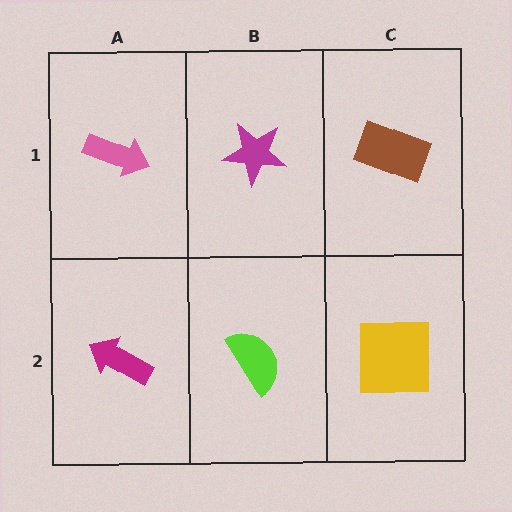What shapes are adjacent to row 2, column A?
A pink arrow (row 1, column A), a lime semicircle (row 2, column B).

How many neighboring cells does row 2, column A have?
2.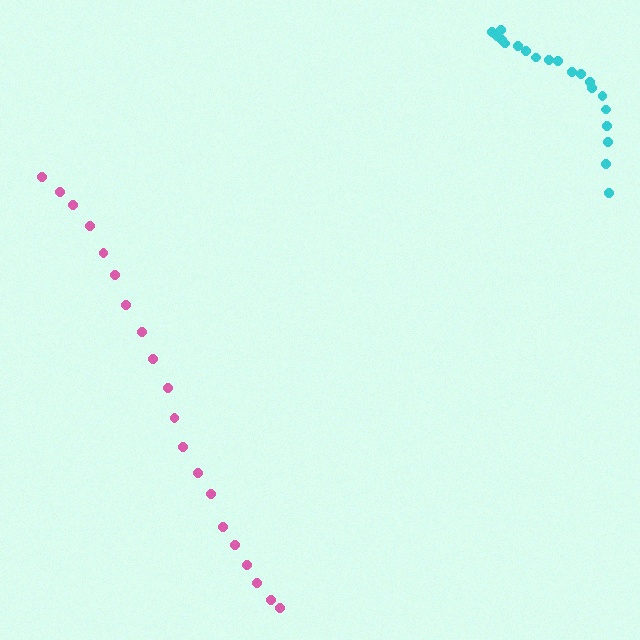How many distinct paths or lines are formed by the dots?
There are 2 distinct paths.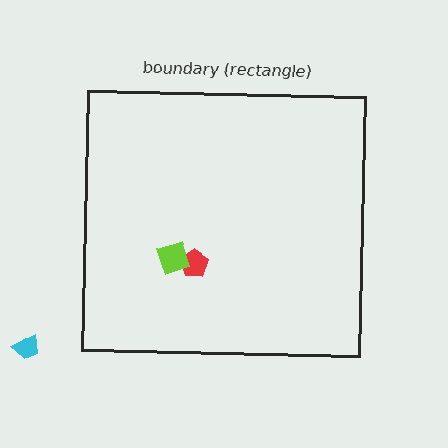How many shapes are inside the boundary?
2 inside, 1 outside.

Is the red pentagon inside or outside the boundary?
Inside.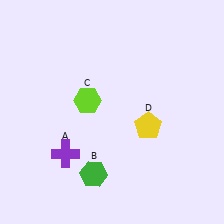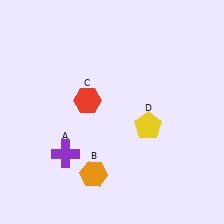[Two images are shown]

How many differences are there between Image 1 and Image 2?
There are 2 differences between the two images.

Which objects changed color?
B changed from green to orange. C changed from lime to red.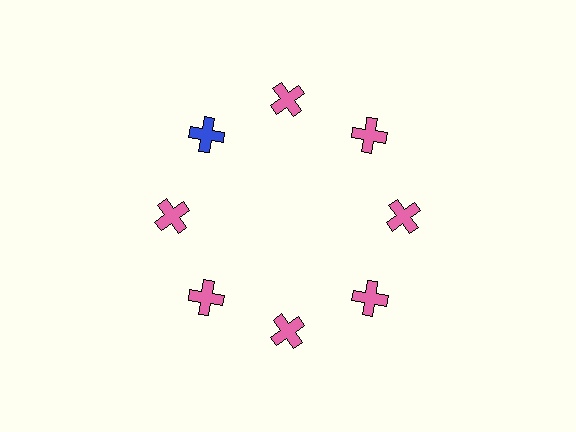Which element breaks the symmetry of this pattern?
The blue cross at roughly the 10 o'clock position breaks the symmetry. All other shapes are pink crosses.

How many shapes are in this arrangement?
There are 8 shapes arranged in a ring pattern.